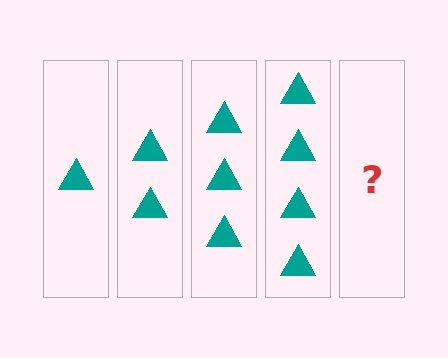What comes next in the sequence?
The next element should be 5 triangles.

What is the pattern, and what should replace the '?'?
The pattern is that each step adds one more triangle. The '?' should be 5 triangles.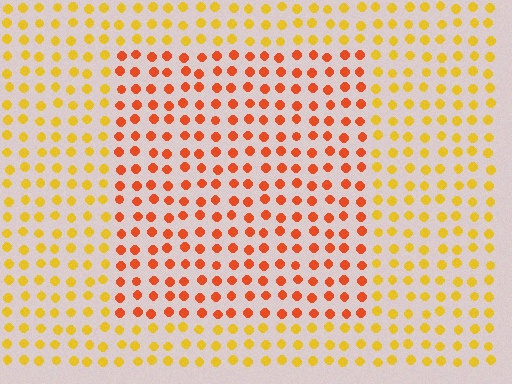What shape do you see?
I see a rectangle.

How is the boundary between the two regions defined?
The boundary is defined purely by a slight shift in hue (about 37 degrees). Spacing, size, and orientation are identical on both sides.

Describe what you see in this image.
The image is filled with small yellow elements in a uniform arrangement. A rectangle-shaped region is visible where the elements are tinted to a slightly different hue, forming a subtle color boundary.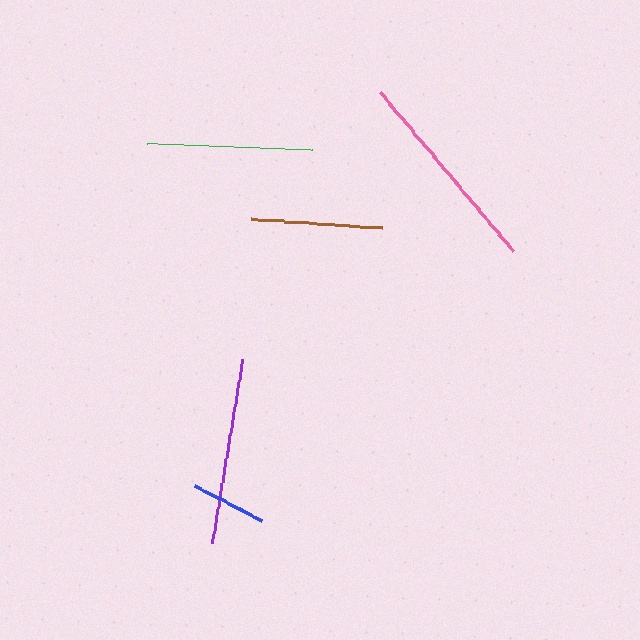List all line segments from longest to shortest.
From longest to shortest: pink, purple, green, brown, blue.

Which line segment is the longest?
The pink line is the longest at approximately 207 pixels.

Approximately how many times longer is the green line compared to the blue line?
The green line is approximately 2.2 times the length of the blue line.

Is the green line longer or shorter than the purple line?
The purple line is longer than the green line.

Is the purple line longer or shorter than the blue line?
The purple line is longer than the blue line.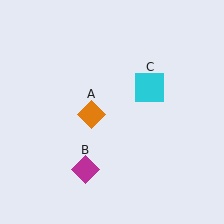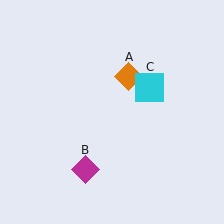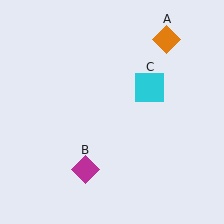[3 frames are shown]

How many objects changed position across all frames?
1 object changed position: orange diamond (object A).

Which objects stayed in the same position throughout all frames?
Magenta diamond (object B) and cyan square (object C) remained stationary.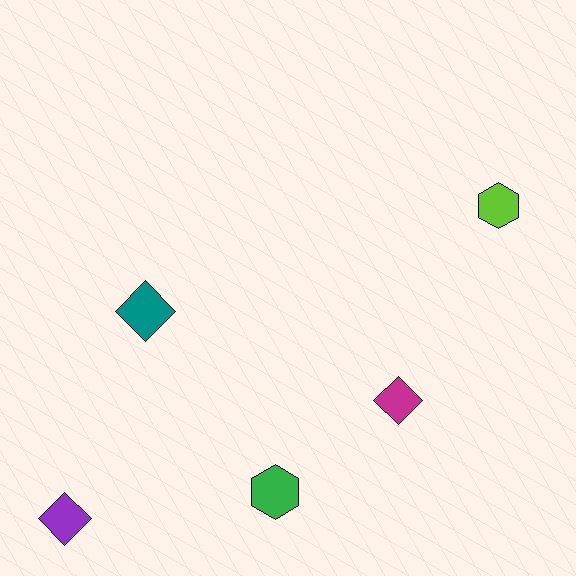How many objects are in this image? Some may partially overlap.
There are 5 objects.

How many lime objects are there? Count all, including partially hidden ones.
There is 1 lime object.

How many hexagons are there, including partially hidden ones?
There are 2 hexagons.